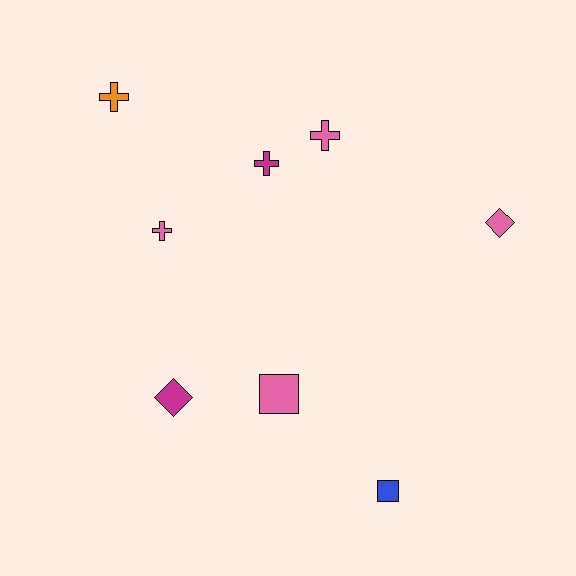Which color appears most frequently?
Pink, with 4 objects.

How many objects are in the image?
There are 8 objects.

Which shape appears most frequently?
Cross, with 4 objects.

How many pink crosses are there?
There are 2 pink crosses.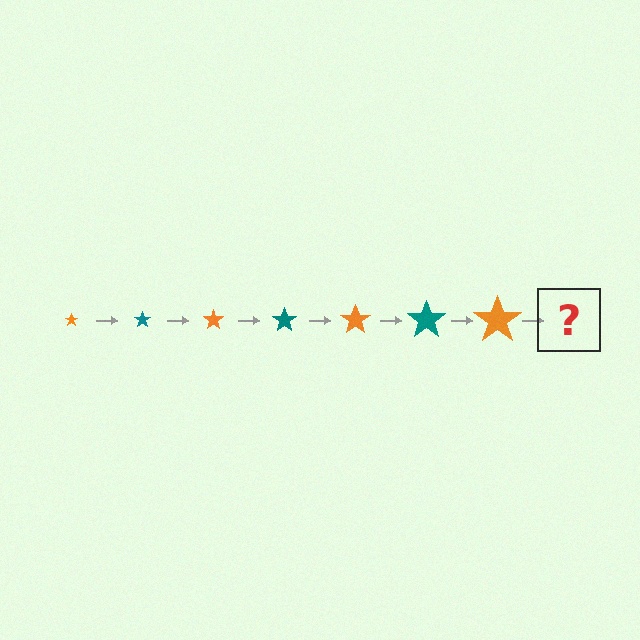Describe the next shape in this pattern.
It should be a teal star, larger than the previous one.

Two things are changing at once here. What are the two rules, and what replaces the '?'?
The two rules are that the star grows larger each step and the color cycles through orange and teal. The '?' should be a teal star, larger than the previous one.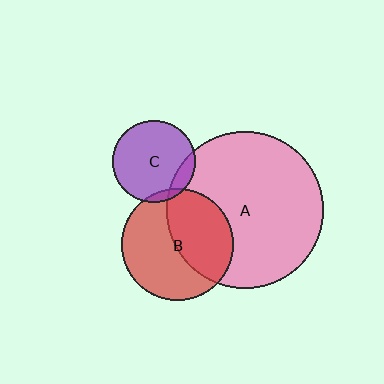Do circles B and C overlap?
Yes.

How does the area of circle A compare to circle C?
Approximately 3.6 times.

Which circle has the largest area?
Circle A (pink).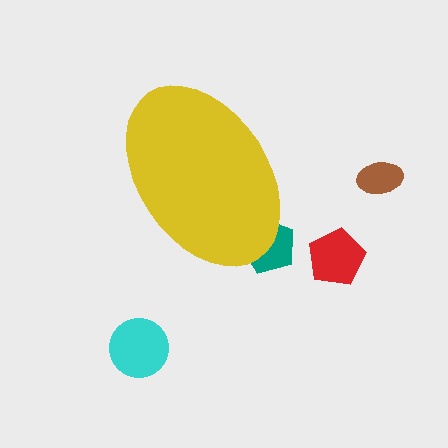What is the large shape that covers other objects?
A yellow ellipse.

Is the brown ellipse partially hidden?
No, the brown ellipse is fully visible.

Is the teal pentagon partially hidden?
Yes, the teal pentagon is partially hidden behind the yellow ellipse.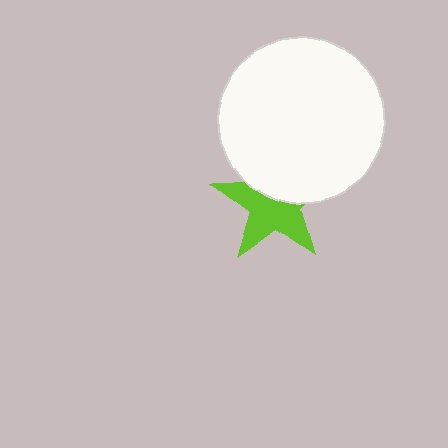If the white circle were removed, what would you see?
You would see the complete lime star.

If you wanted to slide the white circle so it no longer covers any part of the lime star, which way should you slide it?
Slide it up — that is the most direct way to separate the two shapes.